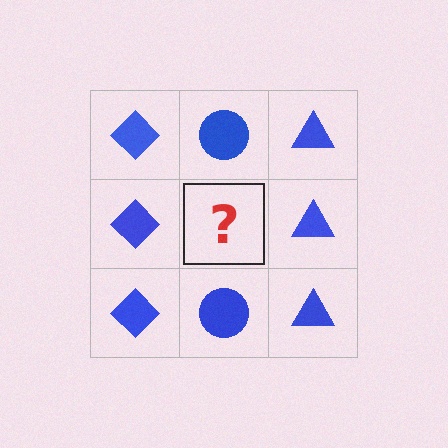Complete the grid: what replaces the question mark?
The question mark should be replaced with a blue circle.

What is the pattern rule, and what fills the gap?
The rule is that each column has a consistent shape. The gap should be filled with a blue circle.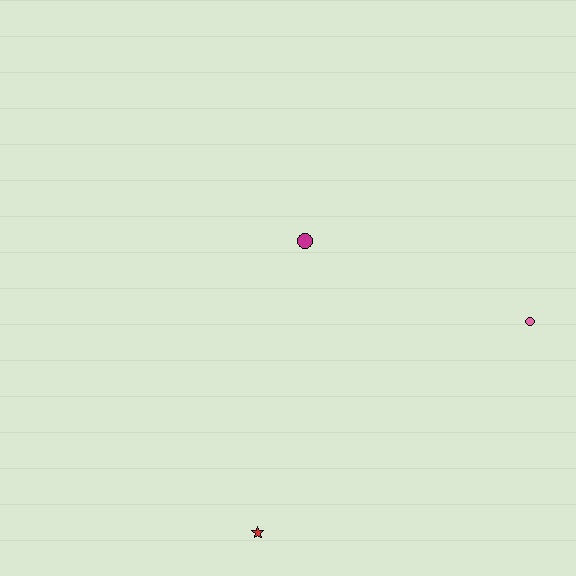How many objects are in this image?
There are 3 objects.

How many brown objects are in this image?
There are no brown objects.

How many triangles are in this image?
There are no triangles.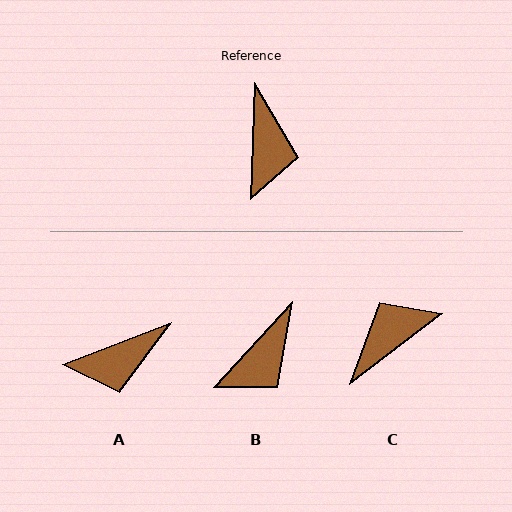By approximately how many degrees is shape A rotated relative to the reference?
Approximately 67 degrees clockwise.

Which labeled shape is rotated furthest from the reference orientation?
C, about 129 degrees away.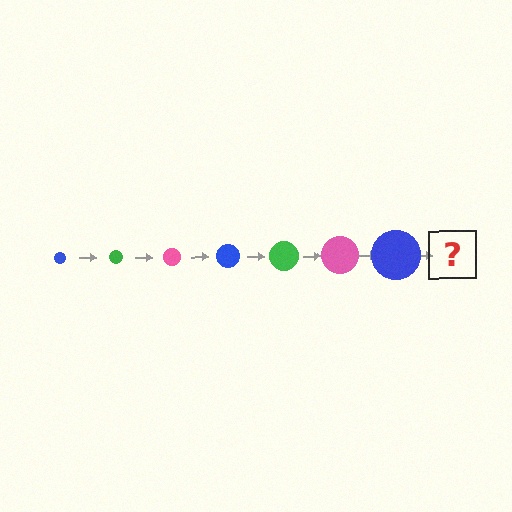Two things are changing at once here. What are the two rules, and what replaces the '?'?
The two rules are that the circle grows larger each step and the color cycles through blue, green, and pink. The '?' should be a green circle, larger than the previous one.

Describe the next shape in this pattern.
It should be a green circle, larger than the previous one.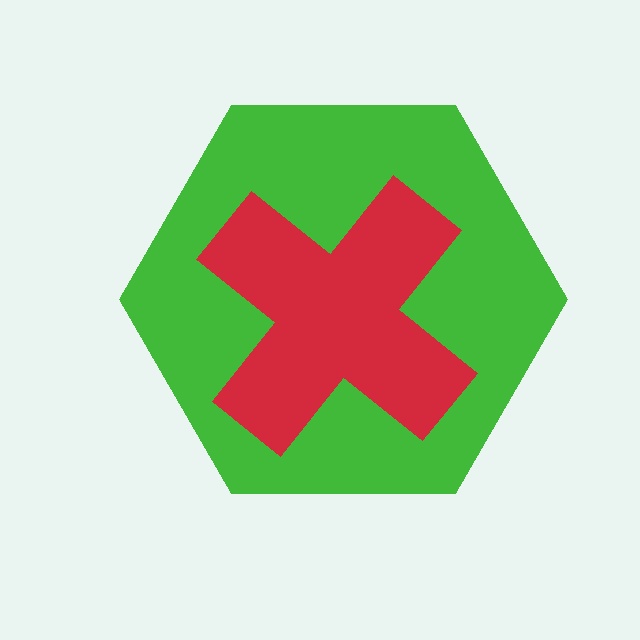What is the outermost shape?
The green hexagon.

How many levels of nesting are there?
2.